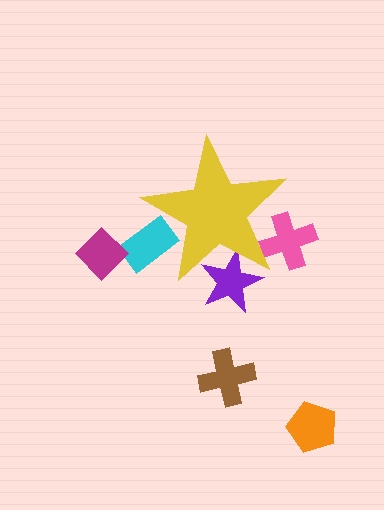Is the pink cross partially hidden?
Yes, the pink cross is partially hidden behind the yellow star.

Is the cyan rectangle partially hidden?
Yes, the cyan rectangle is partially hidden behind the yellow star.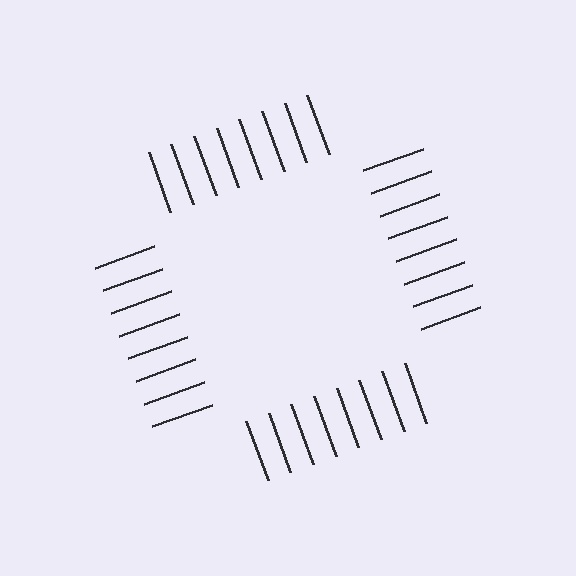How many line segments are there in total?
32 — 8 along each of the 4 edges.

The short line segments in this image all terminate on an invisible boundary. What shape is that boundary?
An illusory square — the line segments terminate on its edges but no continuous stroke is drawn.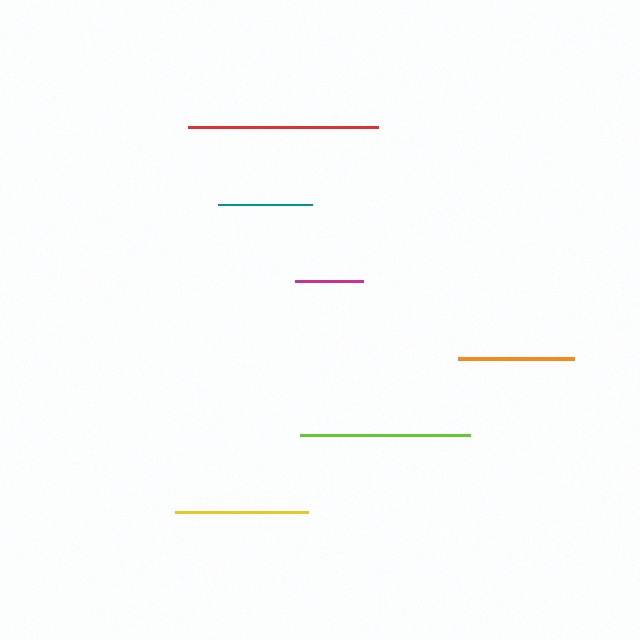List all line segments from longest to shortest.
From longest to shortest: red, lime, yellow, orange, teal, magenta.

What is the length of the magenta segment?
The magenta segment is approximately 68 pixels long.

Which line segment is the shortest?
The magenta line is the shortest at approximately 68 pixels.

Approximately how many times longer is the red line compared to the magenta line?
The red line is approximately 2.8 times the length of the magenta line.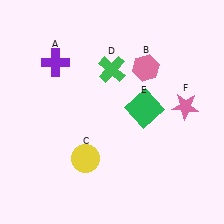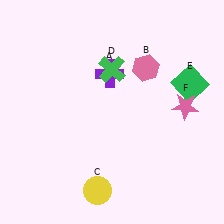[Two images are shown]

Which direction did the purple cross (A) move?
The purple cross (A) moved right.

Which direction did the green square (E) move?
The green square (E) moved right.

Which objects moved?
The objects that moved are: the purple cross (A), the yellow circle (C), the green square (E).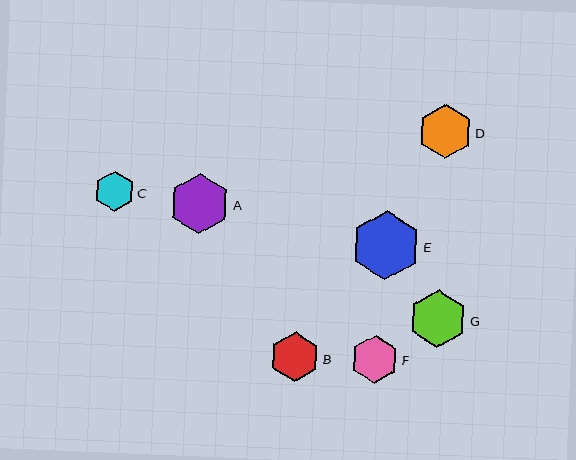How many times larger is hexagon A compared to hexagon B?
Hexagon A is approximately 1.2 times the size of hexagon B.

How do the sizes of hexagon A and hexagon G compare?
Hexagon A and hexagon G are approximately the same size.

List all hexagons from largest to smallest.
From largest to smallest: E, A, G, D, B, F, C.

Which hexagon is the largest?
Hexagon E is the largest with a size of approximately 69 pixels.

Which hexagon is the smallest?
Hexagon C is the smallest with a size of approximately 40 pixels.